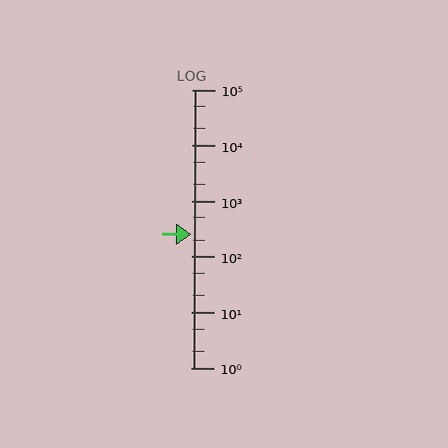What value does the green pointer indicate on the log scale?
The pointer indicates approximately 250.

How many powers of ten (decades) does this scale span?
The scale spans 5 decades, from 1 to 100000.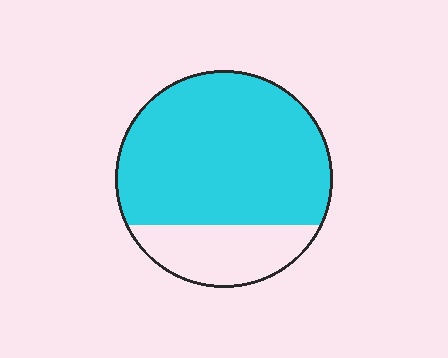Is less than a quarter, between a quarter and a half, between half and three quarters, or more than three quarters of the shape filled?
More than three quarters.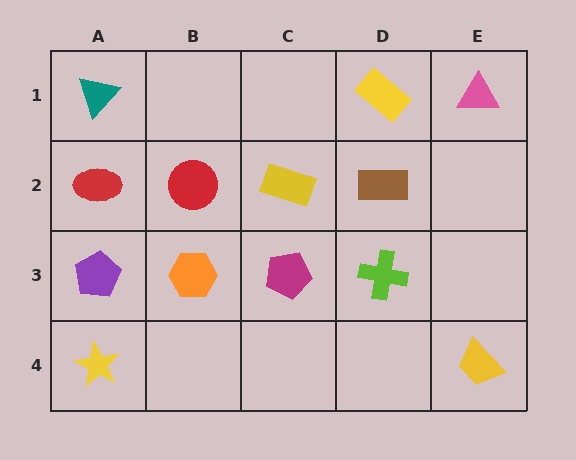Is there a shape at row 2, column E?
No, that cell is empty.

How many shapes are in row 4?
2 shapes.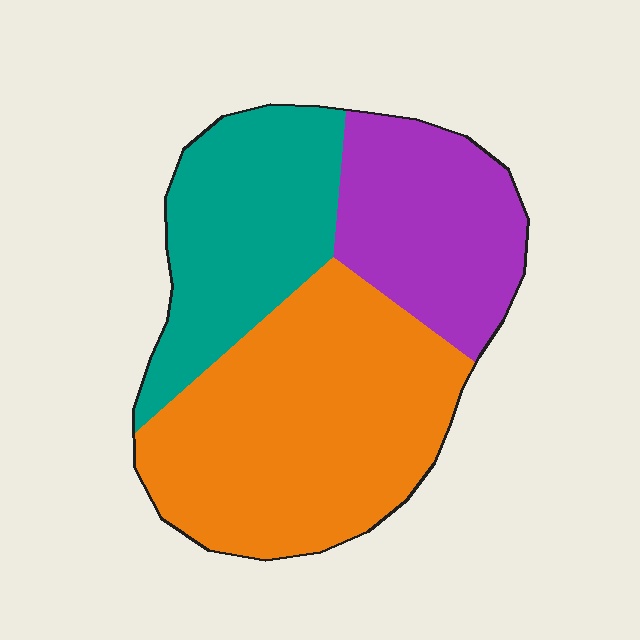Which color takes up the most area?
Orange, at roughly 45%.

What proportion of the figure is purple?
Purple takes up less than a quarter of the figure.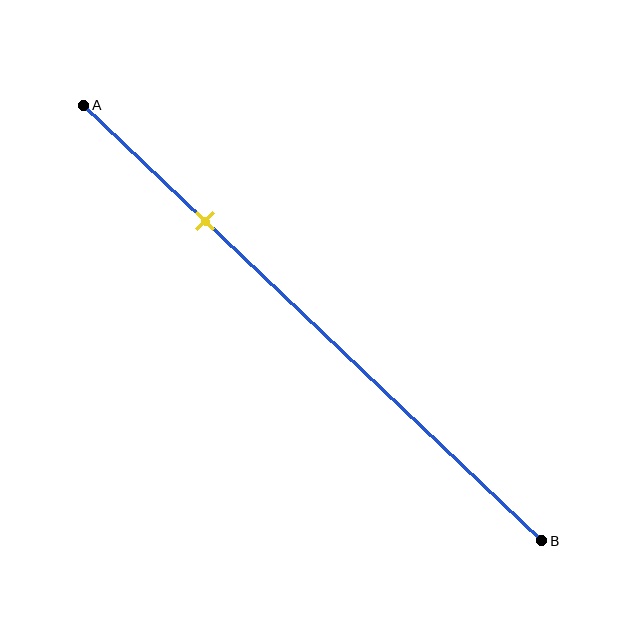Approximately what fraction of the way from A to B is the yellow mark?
The yellow mark is approximately 25% of the way from A to B.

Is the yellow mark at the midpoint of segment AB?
No, the mark is at about 25% from A, not at the 50% midpoint.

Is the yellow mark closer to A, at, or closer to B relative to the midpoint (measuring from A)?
The yellow mark is closer to point A than the midpoint of segment AB.